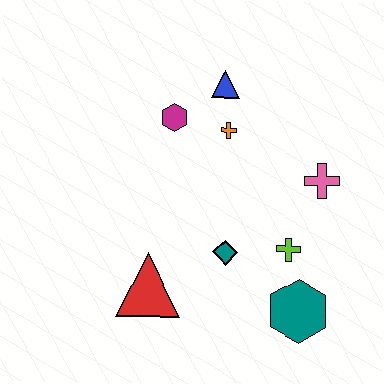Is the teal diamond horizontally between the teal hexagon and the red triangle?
Yes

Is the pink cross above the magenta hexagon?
No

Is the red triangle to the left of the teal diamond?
Yes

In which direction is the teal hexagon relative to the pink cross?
The teal hexagon is below the pink cross.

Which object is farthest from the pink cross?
The red triangle is farthest from the pink cross.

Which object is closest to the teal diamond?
The lime cross is closest to the teal diamond.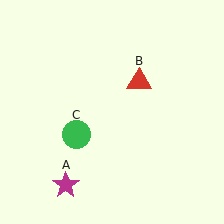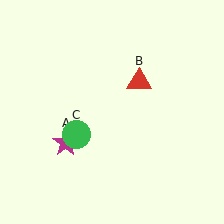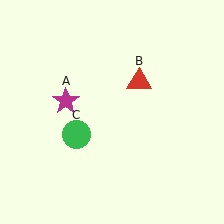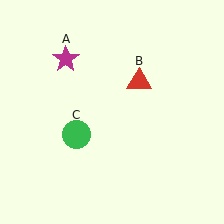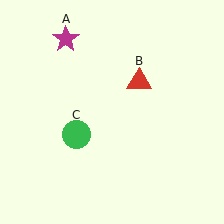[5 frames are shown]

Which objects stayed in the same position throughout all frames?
Red triangle (object B) and green circle (object C) remained stationary.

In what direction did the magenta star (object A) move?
The magenta star (object A) moved up.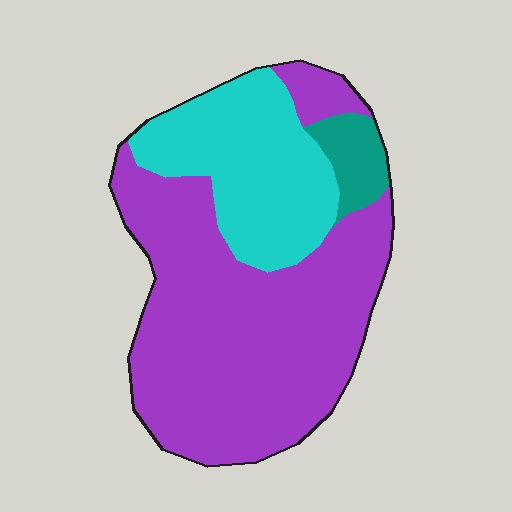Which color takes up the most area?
Purple, at roughly 65%.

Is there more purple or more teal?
Purple.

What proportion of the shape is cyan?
Cyan covers around 30% of the shape.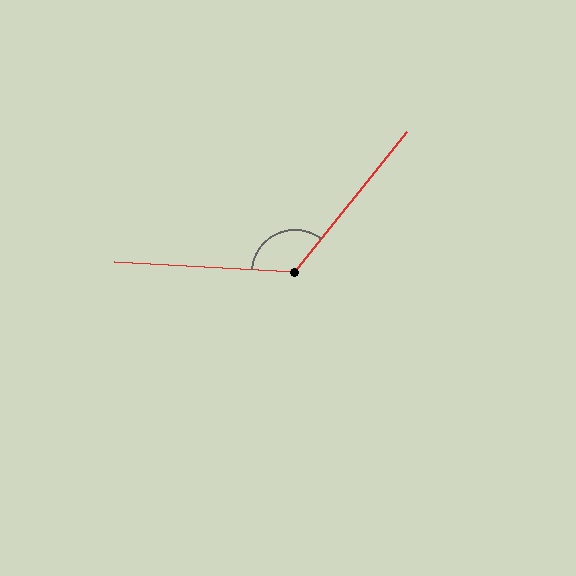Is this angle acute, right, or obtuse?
It is obtuse.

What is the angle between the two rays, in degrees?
Approximately 125 degrees.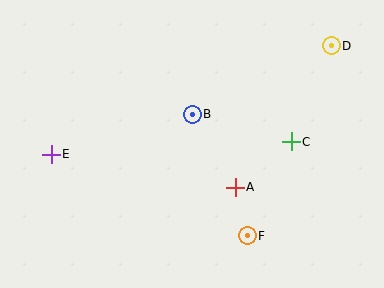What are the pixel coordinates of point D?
Point D is at (331, 46).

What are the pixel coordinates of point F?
Point F is at (247, 236).